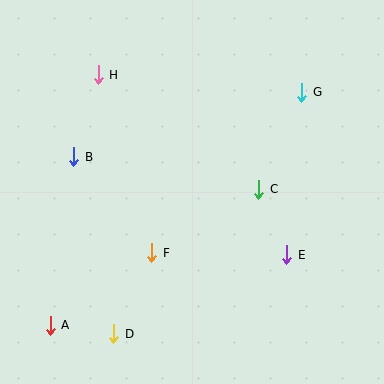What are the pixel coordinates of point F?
Point F is at (152, 253).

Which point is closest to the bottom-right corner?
Point E is closest to the bottom-right corner.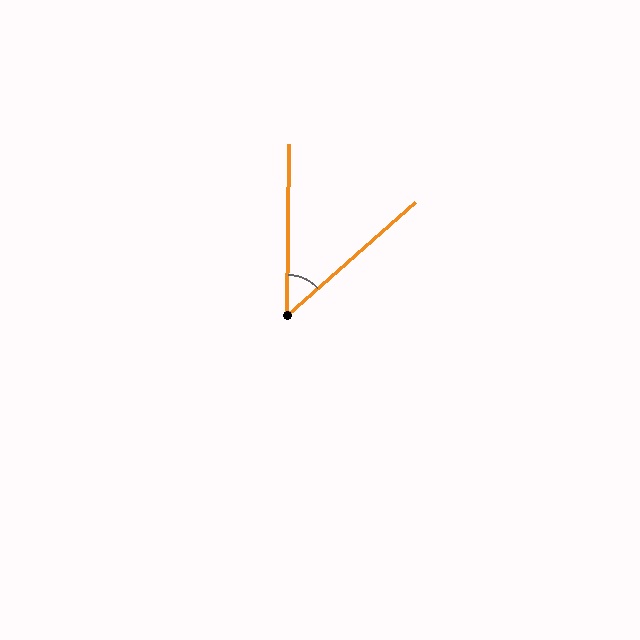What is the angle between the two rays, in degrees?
Approximately 48 degrees.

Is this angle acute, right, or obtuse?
It is acute.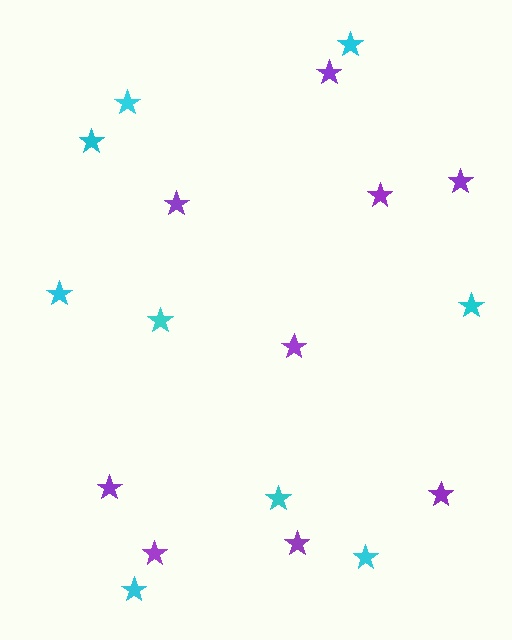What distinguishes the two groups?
There are 2 groups: one group of purple stars (9) and one group of cyan stars (9).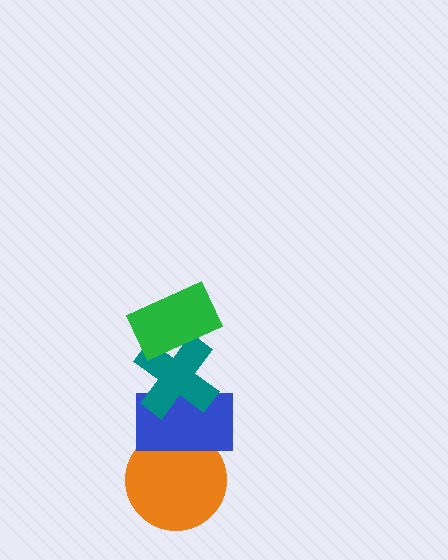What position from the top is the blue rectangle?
The blue rectangle is 3rd from the top.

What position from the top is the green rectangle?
The green rectangle is 1st from the top.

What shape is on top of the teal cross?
The green rectangle is on top of the teal cross.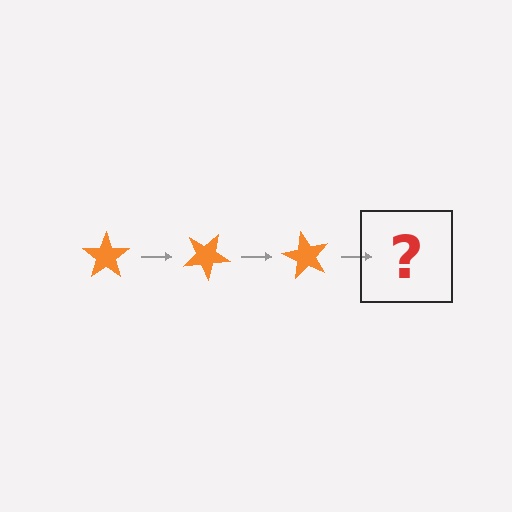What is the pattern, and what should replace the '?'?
The pattern is that the star rotates 30 degrees each step. The '?' should be an orange star rotated 90 degrees.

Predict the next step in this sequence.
The next step is an orange star rotated 90 degrees.